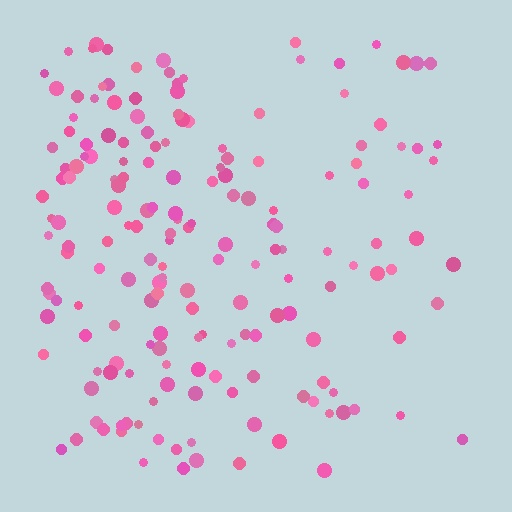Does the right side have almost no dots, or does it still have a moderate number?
Still a moderate number, just noticeably fewer than the left.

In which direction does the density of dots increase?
From right to left, with the left side densest.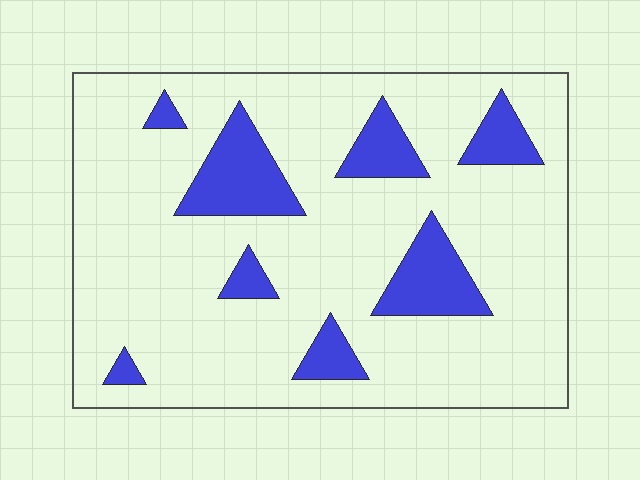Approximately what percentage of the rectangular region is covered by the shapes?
Approximately 15%.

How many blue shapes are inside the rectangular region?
8.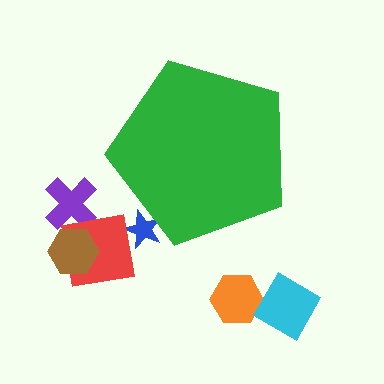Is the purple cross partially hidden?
No, the purple cross is fully visible.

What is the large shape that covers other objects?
A green pentagon.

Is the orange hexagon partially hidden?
No, the orange hexagon is fully visible.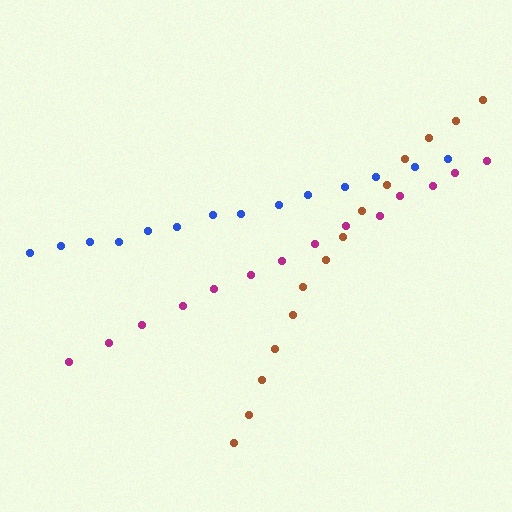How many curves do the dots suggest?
There are 3 distinct paths.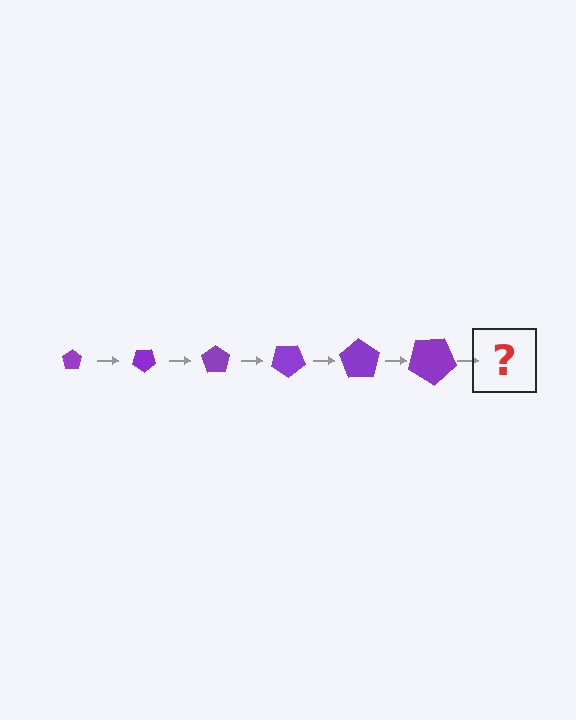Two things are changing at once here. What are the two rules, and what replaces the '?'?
The two rules are that the pentagon grows larger each step and it rotates 35 degrees each step. The '?' should be a pentagon, larger than the previous one and rotated 210 degrees from the start.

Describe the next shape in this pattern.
It should be a pentagon, larger than the previous one and rotated 210 degrees from the start.